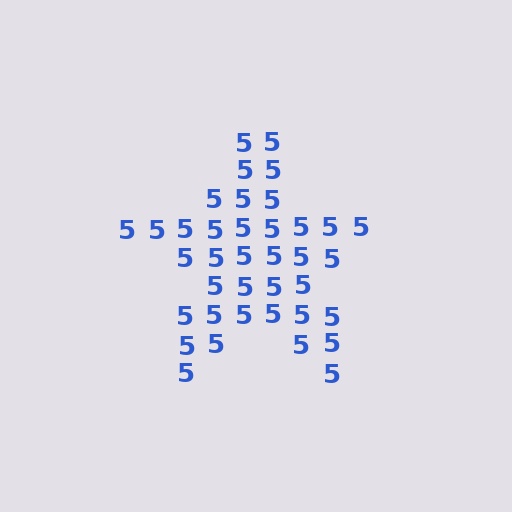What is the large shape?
The large shape is a star.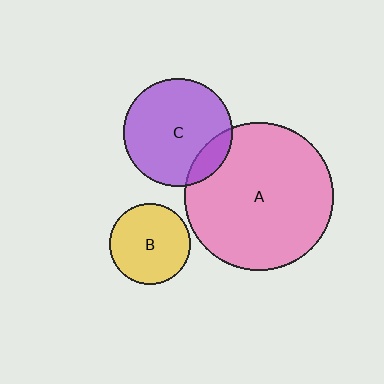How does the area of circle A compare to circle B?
Approximately 3.4 times.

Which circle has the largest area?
Circle A (pink).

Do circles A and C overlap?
Yes.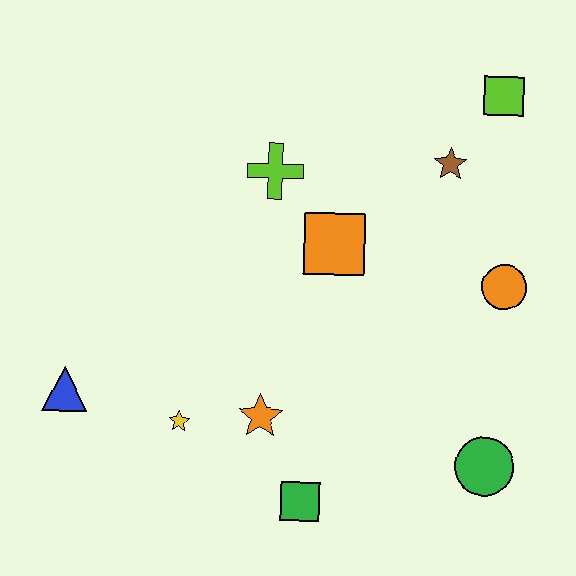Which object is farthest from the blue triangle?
The lime square is farthest from the blue triangle.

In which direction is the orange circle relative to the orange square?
The orange circle is to the right of the orange square.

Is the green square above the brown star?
No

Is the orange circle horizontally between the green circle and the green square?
No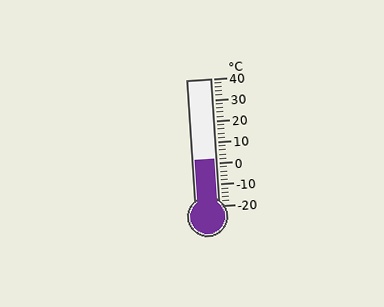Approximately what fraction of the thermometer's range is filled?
The thermometer is filled to approximately 35% of its range.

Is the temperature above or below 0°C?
The temperature is above 0°C.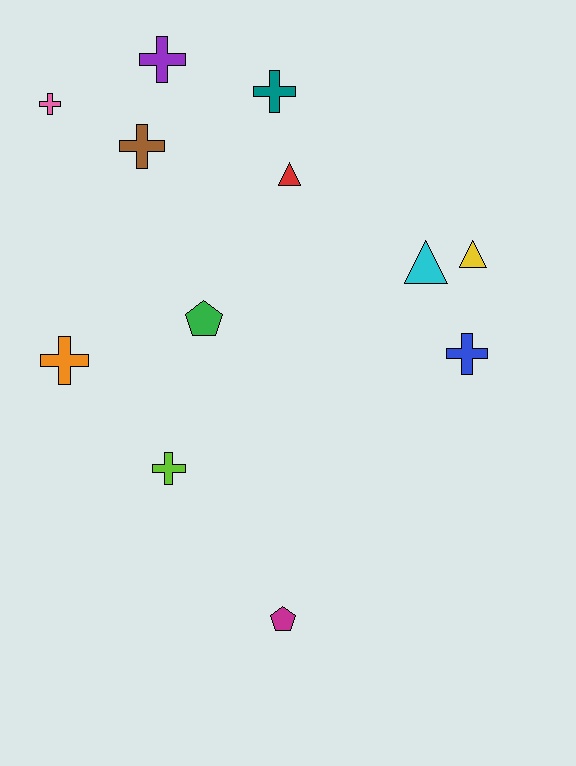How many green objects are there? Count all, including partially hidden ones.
There is 1 green object.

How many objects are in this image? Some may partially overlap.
There are 12 objects.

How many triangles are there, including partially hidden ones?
There are 3 triangles.